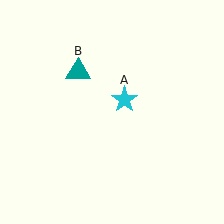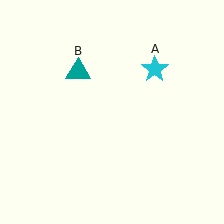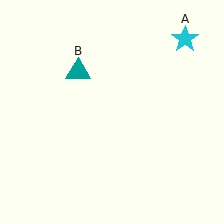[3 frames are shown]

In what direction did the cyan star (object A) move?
The cyan star (object A) moved up and to the right.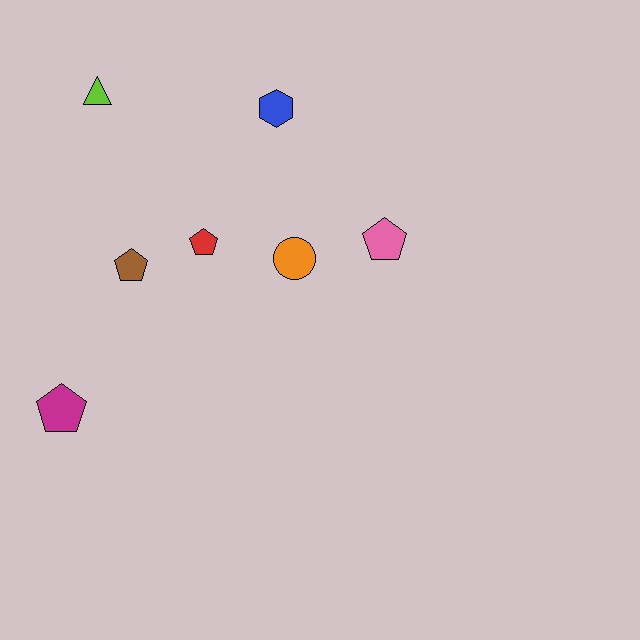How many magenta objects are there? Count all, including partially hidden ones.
There is 1 magenta object.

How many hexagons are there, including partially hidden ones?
There is 1 hexagon.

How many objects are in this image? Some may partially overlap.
There are 7 objects.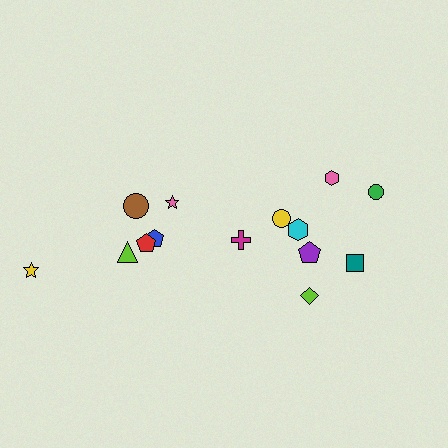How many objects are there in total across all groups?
There are 14 objects.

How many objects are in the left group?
There are 6 objects.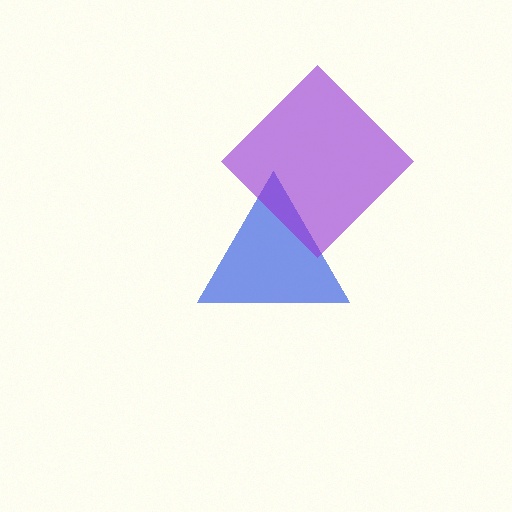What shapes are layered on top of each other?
The layered shapes are: a blue triangle, a purple diamond.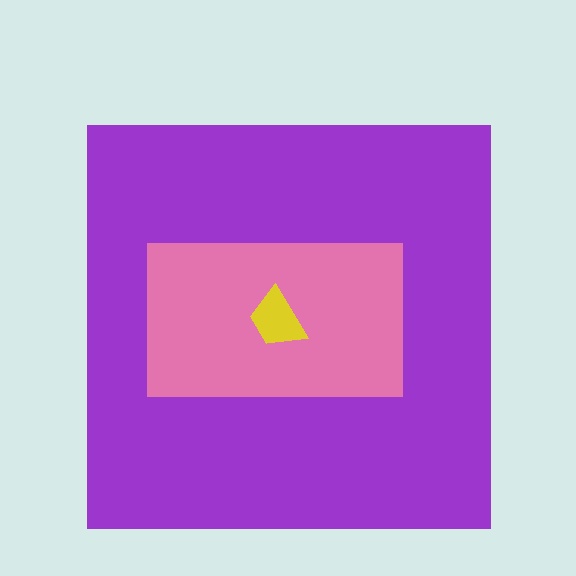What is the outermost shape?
The purple square.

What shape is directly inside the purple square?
The pink rectangle.